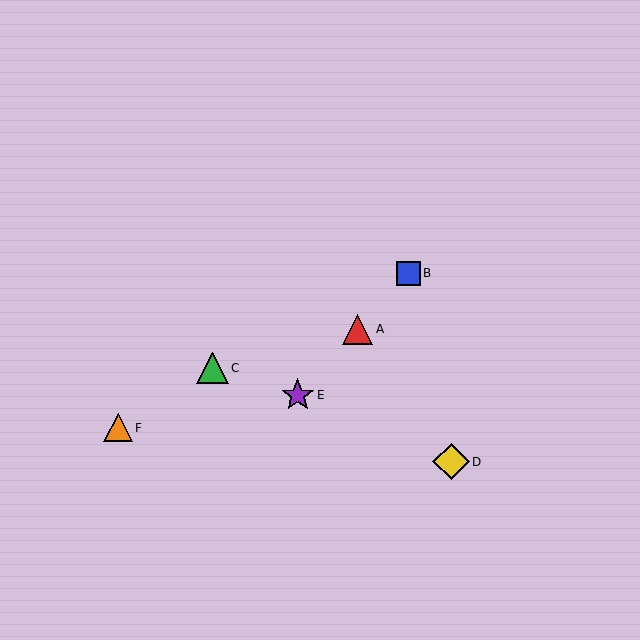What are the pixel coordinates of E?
Object E is at (298, 395).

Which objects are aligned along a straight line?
Objects A, B, E are aligned along a straight line.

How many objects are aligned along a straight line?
3 objects (A, B, E) are aligned along a straight line.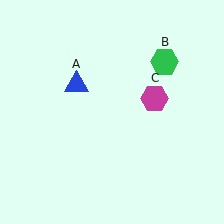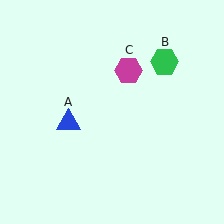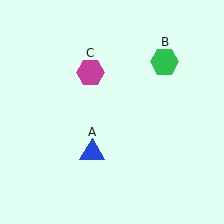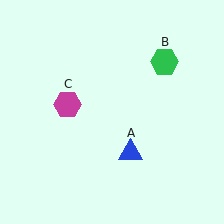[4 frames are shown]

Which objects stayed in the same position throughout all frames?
Green hexagon (object B) remained stationary.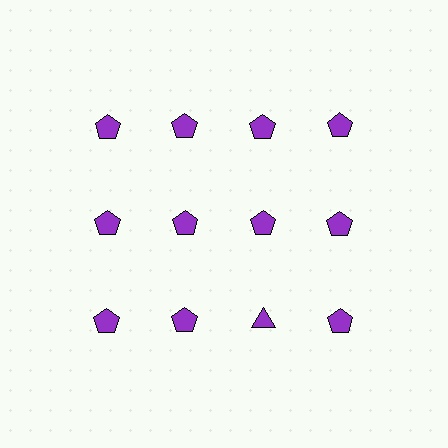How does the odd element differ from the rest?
It has a different shape: triangle instead of pentagon.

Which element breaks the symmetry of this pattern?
The purple triangle in the third row, center column breaks the symmetry. All other shapes are purple pentagons.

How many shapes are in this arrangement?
There are 12 shapes arranged in a grid pattern.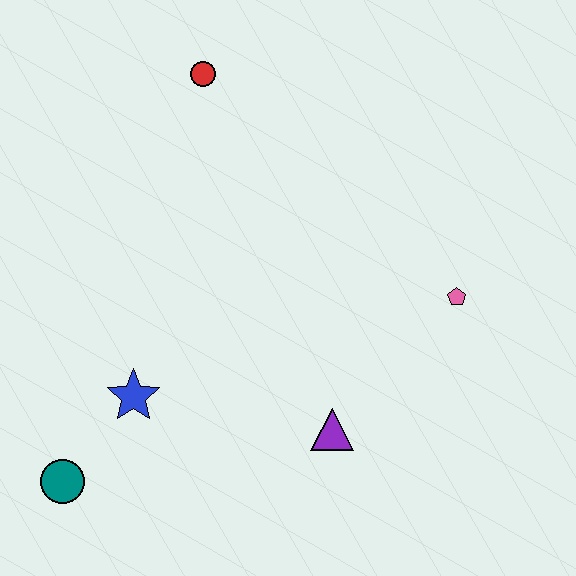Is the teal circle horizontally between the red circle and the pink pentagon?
No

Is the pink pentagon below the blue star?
No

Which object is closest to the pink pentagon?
The purple triangle is closest to the pink pentagon.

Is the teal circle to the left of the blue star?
Yes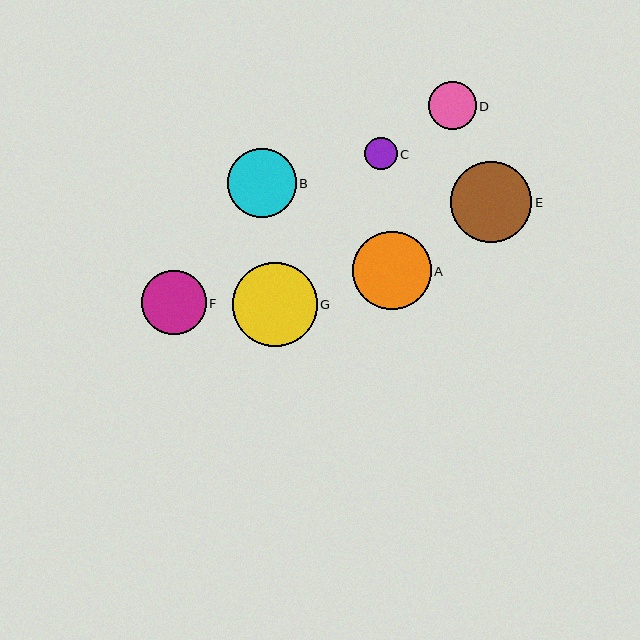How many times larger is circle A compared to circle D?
Circle A is approximately 1.6 times the size of circle D.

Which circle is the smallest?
Circle C is the smallest with a size of approximately 32 pixels.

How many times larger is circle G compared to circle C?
Circle G is approximately 2.6 times the size of circle C.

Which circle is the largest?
Circle G is the largest with a size of approximately 85 pixels.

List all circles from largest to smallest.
From largest to smallest: G, E, A, B, F, D, C.